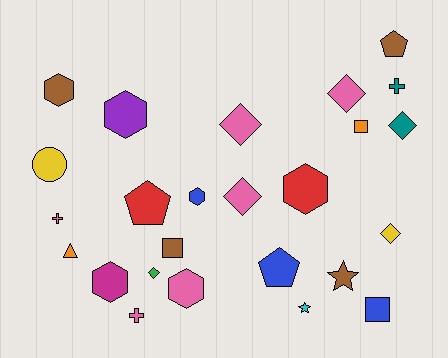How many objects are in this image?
There are 25 objects.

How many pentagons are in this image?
There are 3 pentagons.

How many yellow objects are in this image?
There are 2 yellow objects.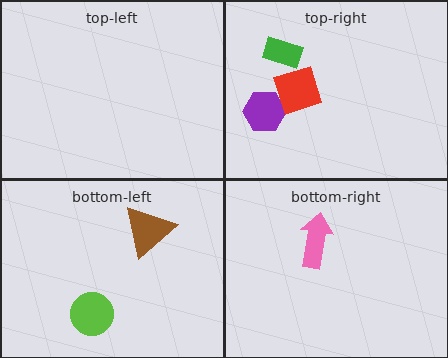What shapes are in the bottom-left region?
The brown triangle, the lime circle.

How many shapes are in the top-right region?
3.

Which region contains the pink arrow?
The bottom-right region.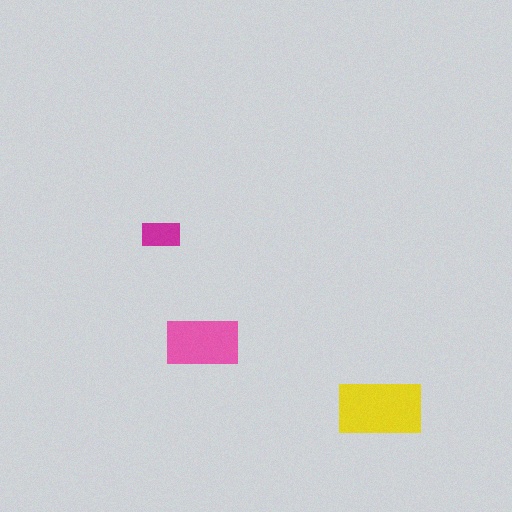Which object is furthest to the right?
The yellow rectangle is rightmost.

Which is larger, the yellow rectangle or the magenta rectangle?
The yellow one.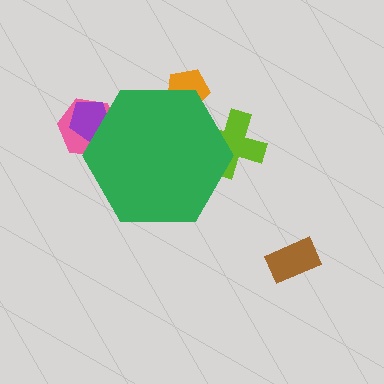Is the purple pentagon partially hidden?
Yes, the purple pentagon is partially hidden behind the green hexagon.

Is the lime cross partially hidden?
Yes, the lime cross is partially hidden behind the green hexagon.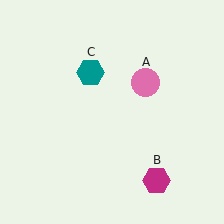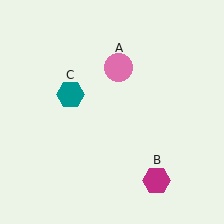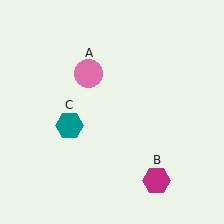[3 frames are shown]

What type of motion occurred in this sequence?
The pink circle (object A), teal hexagon (object C) rotated counterclockwise around the center of the scene.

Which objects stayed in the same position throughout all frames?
Magenta hexagon (object B) remained stationary.